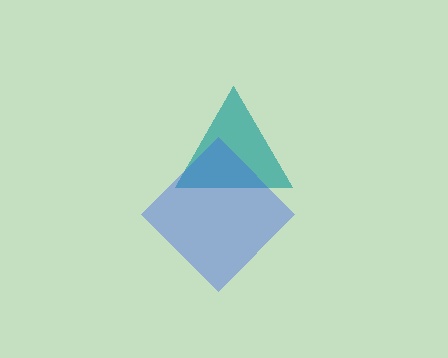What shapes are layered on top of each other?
The layered shapes are: a teal triangle, a blue diamond.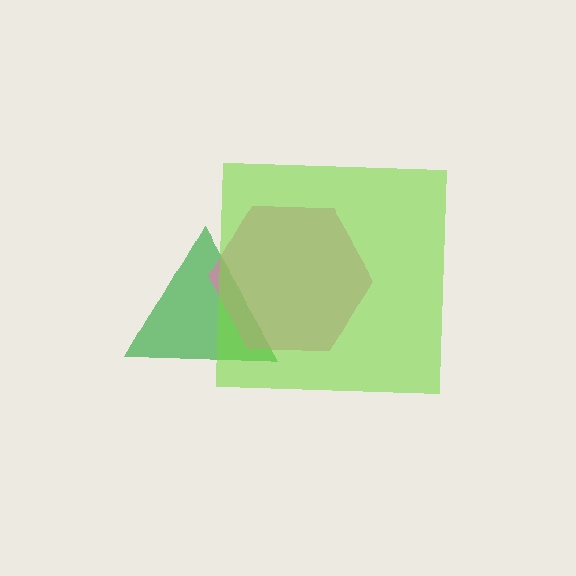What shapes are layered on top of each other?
The layered shapes are: a green triangle, a pink hexagon, a lime square.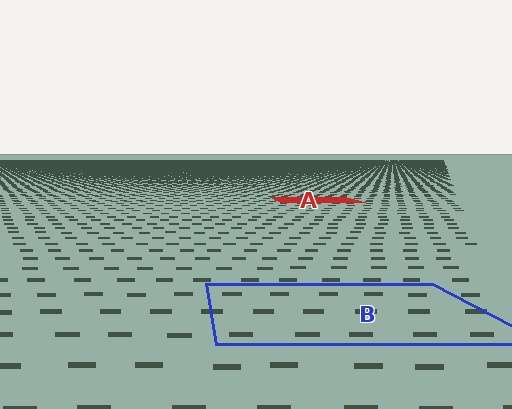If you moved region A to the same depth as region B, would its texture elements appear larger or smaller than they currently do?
They would appear larger. At a closer depth, the same texture elements are projected at a bigger on-screen size.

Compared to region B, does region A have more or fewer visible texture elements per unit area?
Region A has more texture elements per unit area — they are packed more densely because it is farther away.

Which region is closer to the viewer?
Region B is closer. The texture elements there are larger and more spread out.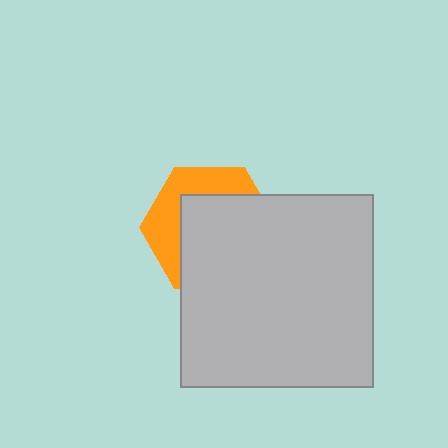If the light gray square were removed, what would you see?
You would see the complete orange hexagon.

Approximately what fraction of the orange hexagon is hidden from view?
Roughly 64% of the orange hexagon is hidden behind the light gray square.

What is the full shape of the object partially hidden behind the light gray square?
The partially hidden object is an orange hexagon.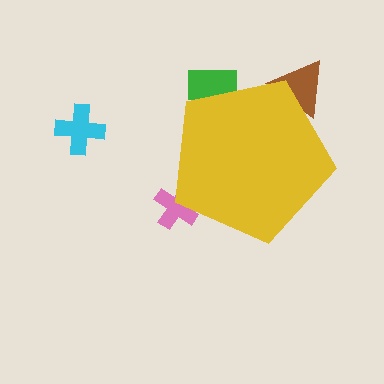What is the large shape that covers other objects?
A yellow pentagon.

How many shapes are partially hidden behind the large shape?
3 shapes are partially hidden.